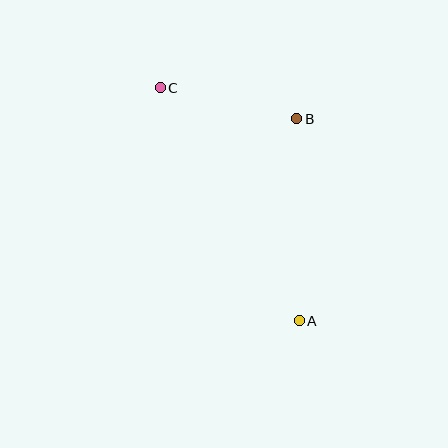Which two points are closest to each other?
Points B and C are closest to each other.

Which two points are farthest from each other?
Points A and C are farthest from each other.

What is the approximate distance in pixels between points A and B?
The distance between A and B is approximately 202 pixels.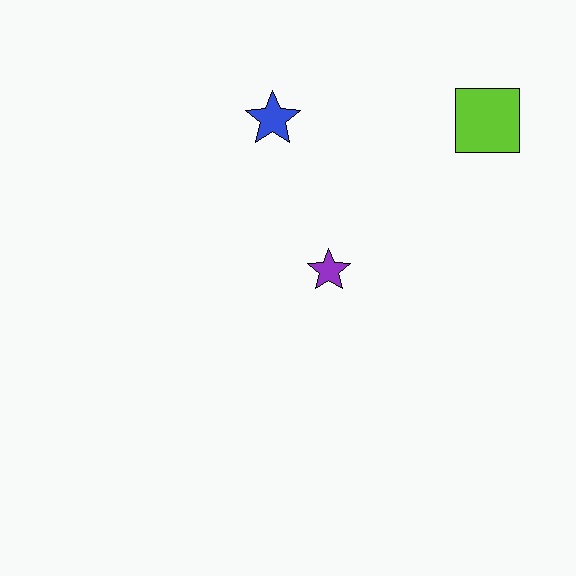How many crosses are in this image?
There are no crosses.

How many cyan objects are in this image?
There are no cyan objects.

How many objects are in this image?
There are 3 objects.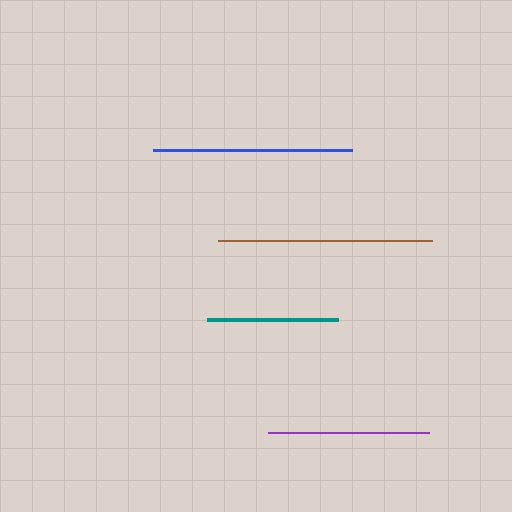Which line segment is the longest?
The brown line is the longest at approximately 213 pixels.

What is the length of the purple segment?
The purple segment is approximately 161 pixels long.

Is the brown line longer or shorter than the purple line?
The brown line is longer than the purple line.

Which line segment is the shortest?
The teal line is the shortest at approximately 131 pixels.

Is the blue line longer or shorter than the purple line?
The blue line is longer than the purple line.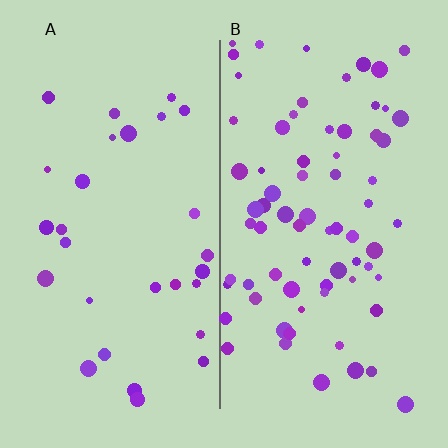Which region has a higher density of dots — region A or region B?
B (the right).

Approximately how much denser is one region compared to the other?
Approximately 2.5× — region B over region A.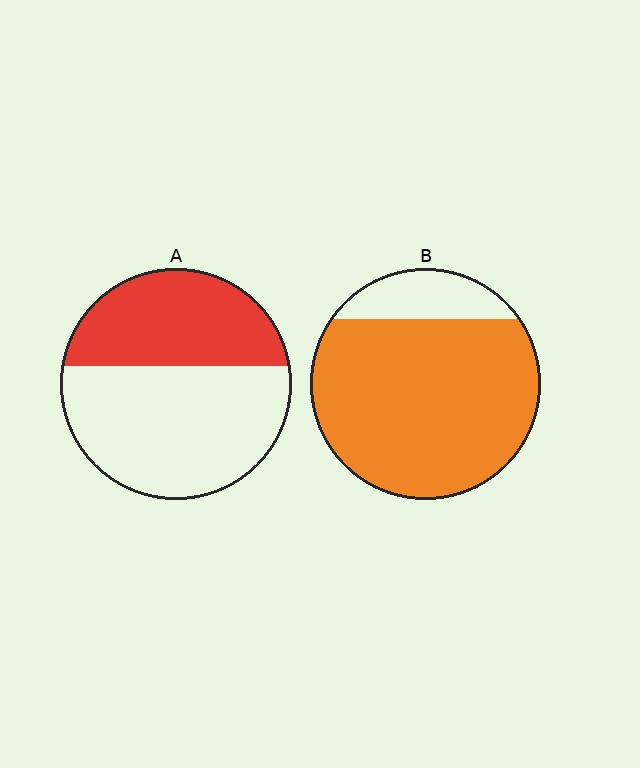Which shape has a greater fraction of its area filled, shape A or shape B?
Shape B.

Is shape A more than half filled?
No.